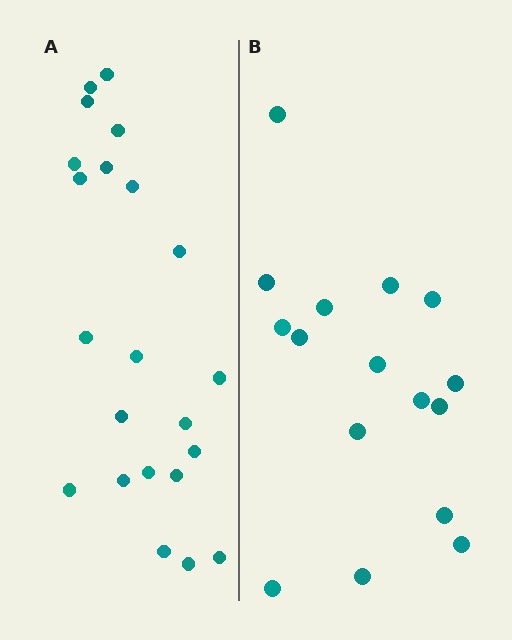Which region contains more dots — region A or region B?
Region A (the left region) has more dots.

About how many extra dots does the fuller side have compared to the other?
Region A has about 6 more dots than region B.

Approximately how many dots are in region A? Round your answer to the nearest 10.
About 20 dots. (The exact count is 22, which rounds to 20.)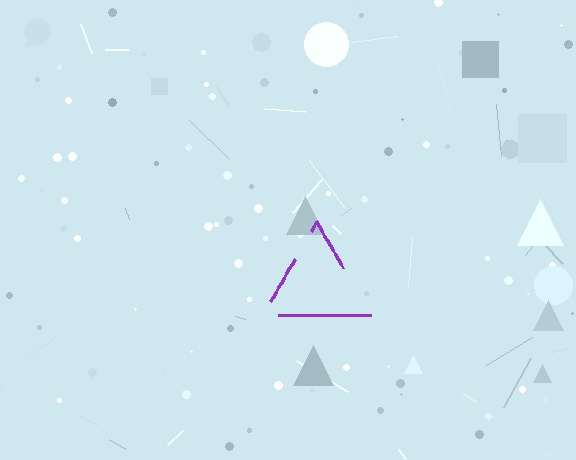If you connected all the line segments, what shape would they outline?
They would outline a triangle.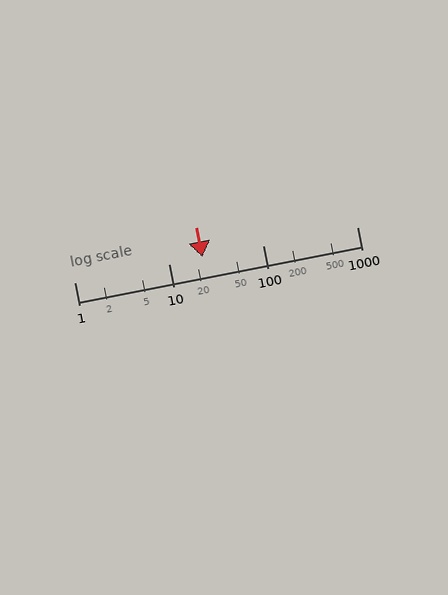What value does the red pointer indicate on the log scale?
The pointer indicates approximately 23.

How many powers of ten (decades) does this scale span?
The scale spans 3 decades, from 1 to 1000.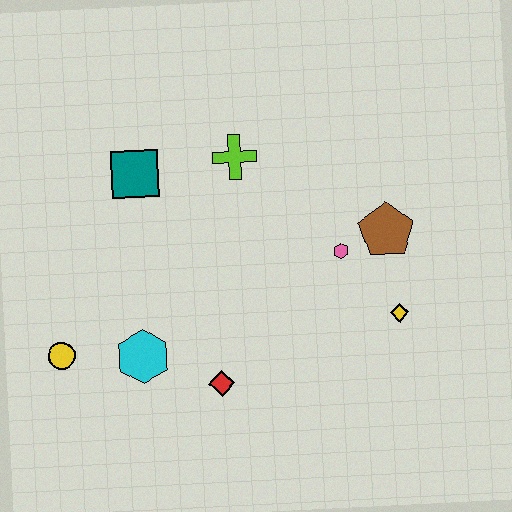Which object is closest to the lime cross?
The teal square is closest to the lime cross.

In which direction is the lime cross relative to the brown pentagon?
The lime cross is to the left of the brown pentagon.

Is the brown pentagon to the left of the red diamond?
No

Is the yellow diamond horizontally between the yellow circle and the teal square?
No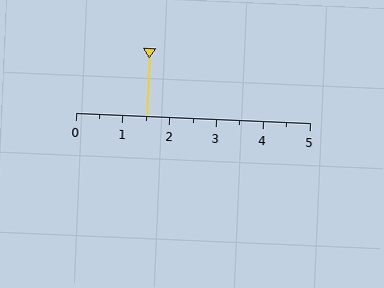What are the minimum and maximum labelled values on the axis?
The axis runs from 0 to 5.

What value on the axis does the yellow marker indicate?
The marker indicates approximately 1.5.